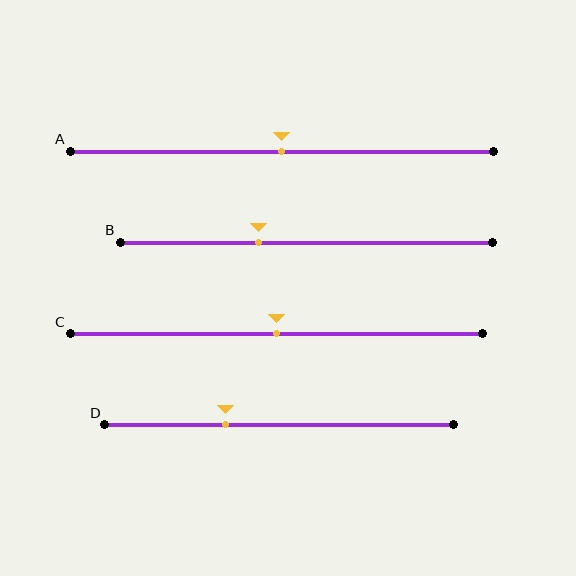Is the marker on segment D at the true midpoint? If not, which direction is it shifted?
No, the marker on segment D is shifted to the left by about 15% of the segment length.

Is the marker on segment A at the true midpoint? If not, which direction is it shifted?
Yes, the marker on segment A is at the true midpoint.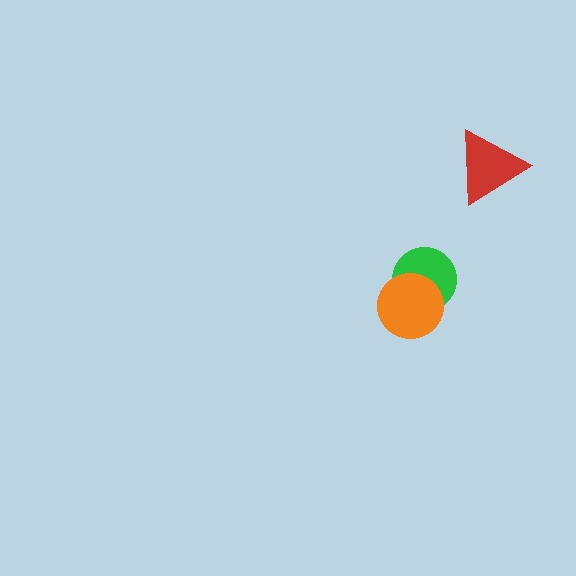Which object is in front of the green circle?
The orange circle is in front of the green circle.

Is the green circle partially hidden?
Yes, it is partially covered by another shape.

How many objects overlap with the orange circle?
1 object overlaps with the orange circle.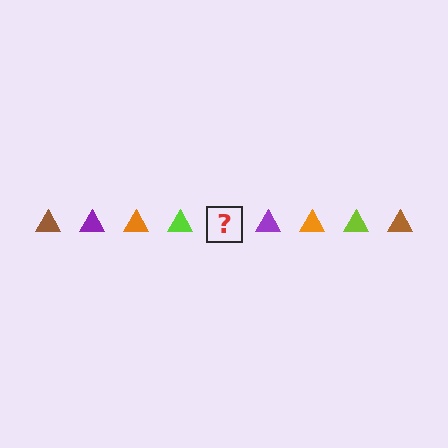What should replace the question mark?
The question mark should be replaced with a brown triangle.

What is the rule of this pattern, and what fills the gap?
The rule is that the pattern cycles through brown, purple, orange, lime triangles. The gap should be filled with a brown triangle.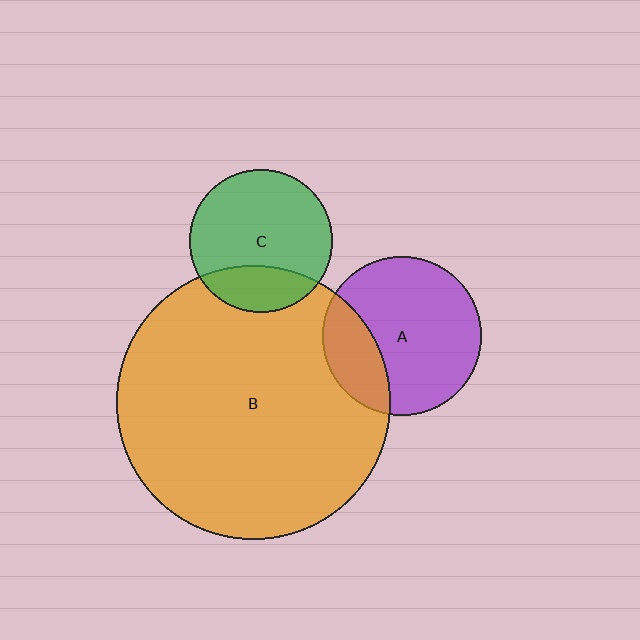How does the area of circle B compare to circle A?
Approximately 3.0 times.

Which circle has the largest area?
Circle B (orange).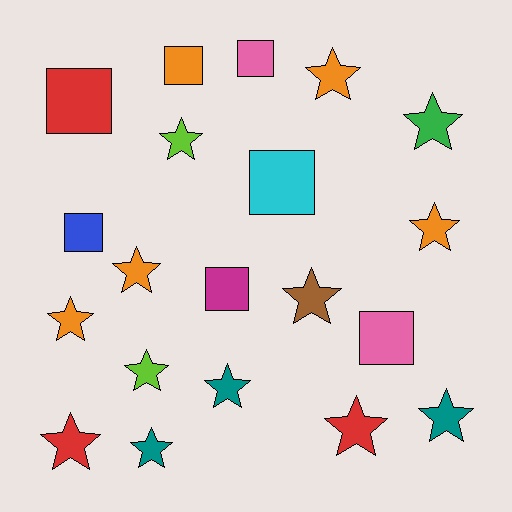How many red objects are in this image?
There are 3 red objects.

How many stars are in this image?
There are 13 stars.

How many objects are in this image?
There are 20 objects.